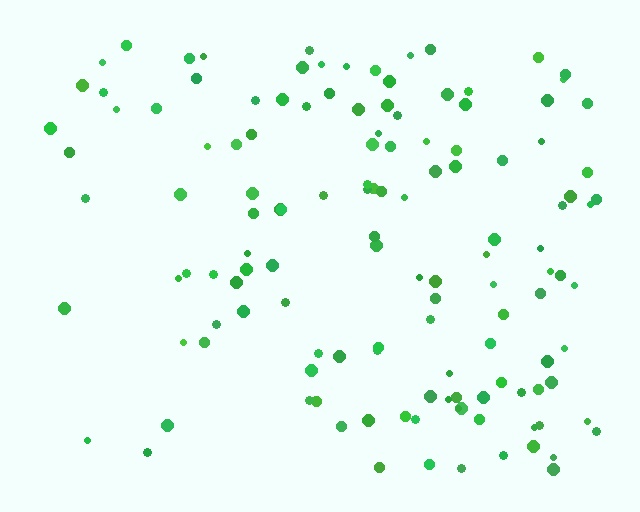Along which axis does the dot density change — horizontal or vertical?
Horizontal.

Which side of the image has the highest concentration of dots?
The right.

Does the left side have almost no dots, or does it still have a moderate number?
Still a moderate number, just noticeably fewer than the right.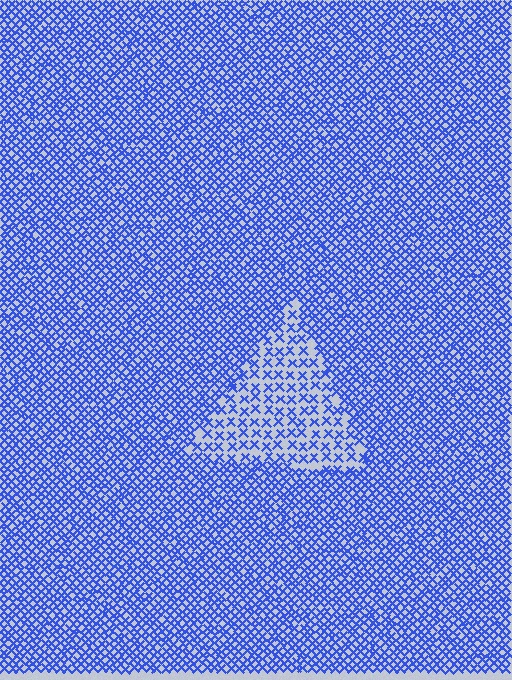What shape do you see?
I see a triangle.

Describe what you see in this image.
The image contains small blue elements arranged at two different densities. A triangle-shaped region is visible where the elements are less densely packed than the surrounding area.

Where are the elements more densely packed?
The elements are more densely packed outside the triangle boundary.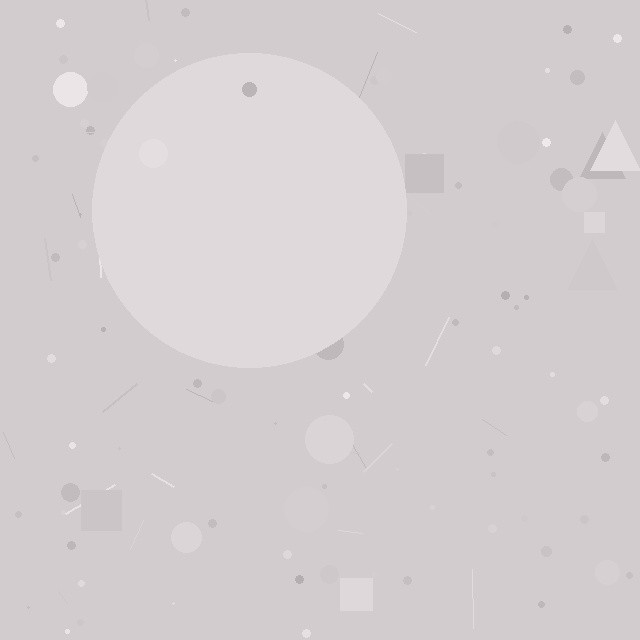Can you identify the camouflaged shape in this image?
The camouflaged shape is a circle.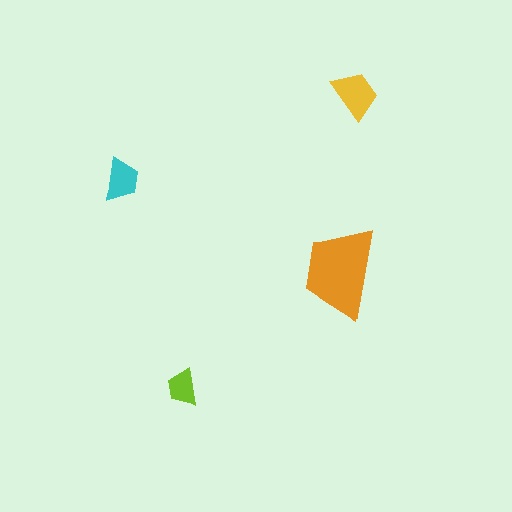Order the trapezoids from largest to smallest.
the orange one, the yellow one, the cyan one, the lime one.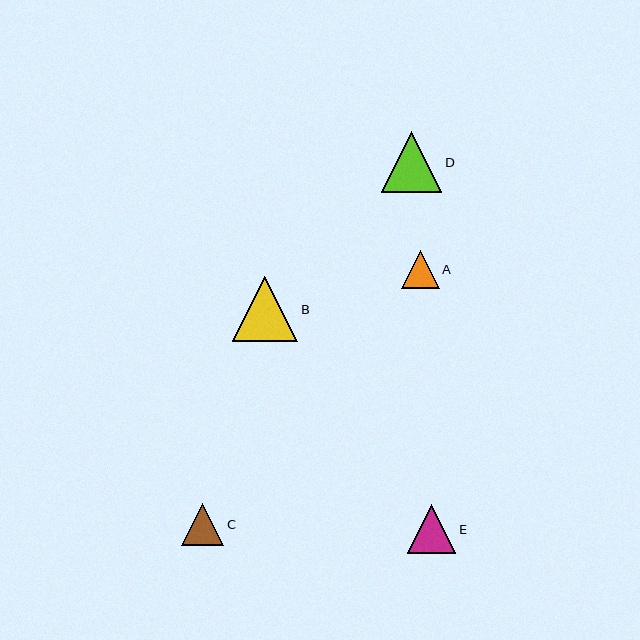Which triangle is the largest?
Triangle B is the largest with a size of approximately 65 pixels.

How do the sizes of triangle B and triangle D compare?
Triangle B and triangle D are approximately the same size.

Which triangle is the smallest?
Triangle A is the smallest with a size of approximately 38 pixels.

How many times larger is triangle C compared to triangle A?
Triangle C is approximately 1.1 times the size of triangle A.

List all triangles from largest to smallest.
From largest to smallest: B, D, E, C, A.